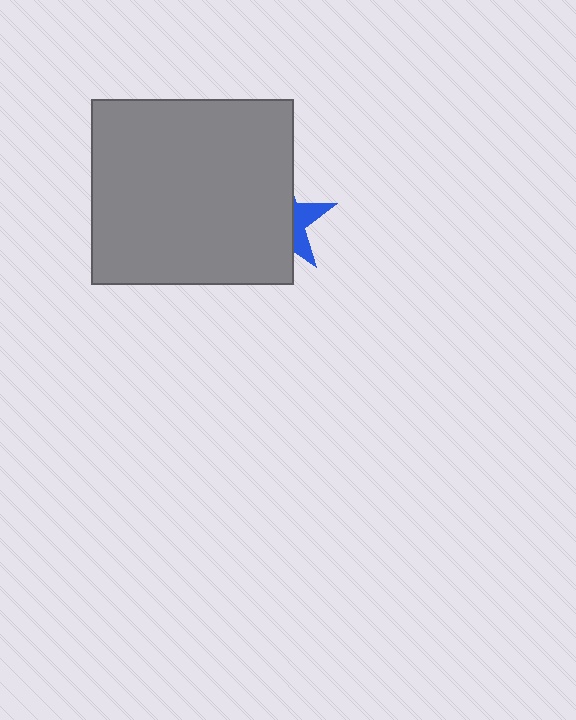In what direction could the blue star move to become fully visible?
The blue star could move right. That would shift it out from behind the gray rectangle entirely.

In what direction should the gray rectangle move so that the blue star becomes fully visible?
The gray rectangle should move left. That is the shortest direction to clear the overlap and leave the blue star fully visible.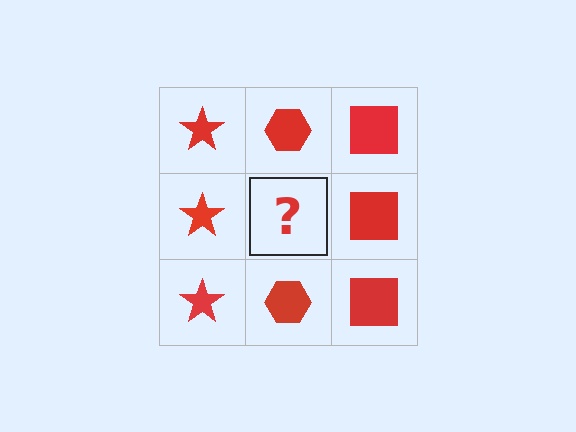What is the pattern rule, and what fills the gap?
The rule is that each column has a consistent shape. The gap should be filled with a red hexagon.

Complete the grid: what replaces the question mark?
The question mark should be replaced with a red hexagon.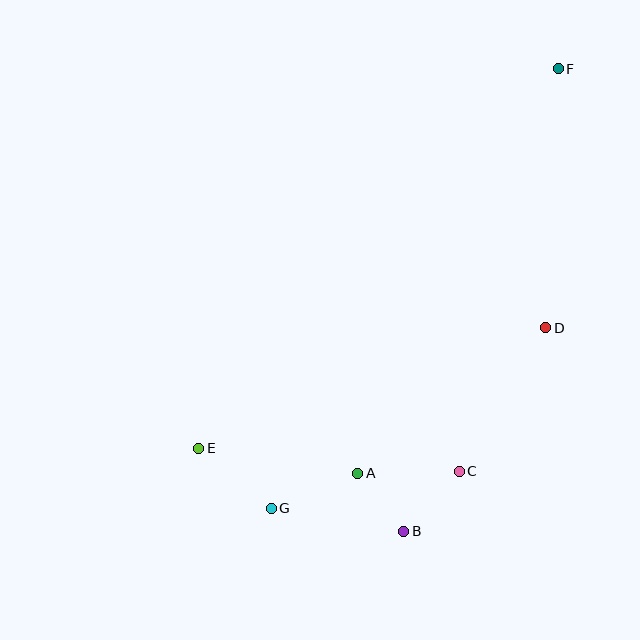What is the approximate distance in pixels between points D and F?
The distance between D and F is approximately 259 pixels.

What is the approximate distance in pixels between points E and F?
The distance between E and F is approximately 523 pixels.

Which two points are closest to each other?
Points A and B are closest to each other.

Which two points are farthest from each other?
Points F and G are farthest from each other.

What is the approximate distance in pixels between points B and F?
The distance between B and F is approximately 488 pixels.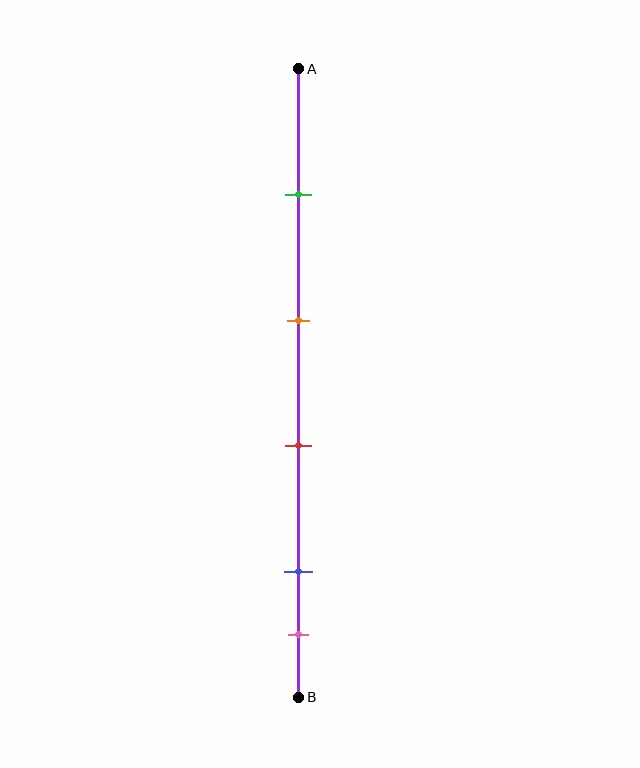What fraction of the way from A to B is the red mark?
The red mark is approximately 60% (0.6) of the way from A to B.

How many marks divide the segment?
There are 5 marks dividing the segment.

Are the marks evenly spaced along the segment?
No, the marks are not evenly spaced.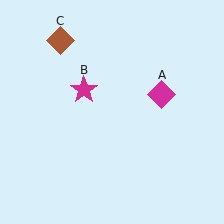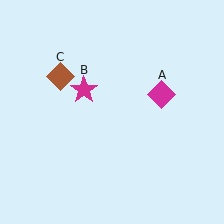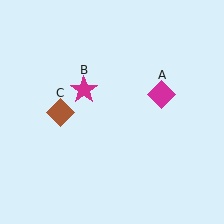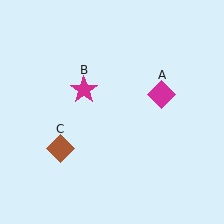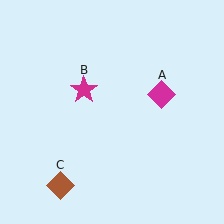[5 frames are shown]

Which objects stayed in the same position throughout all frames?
Magenta diamond (object A) and magenta star (object B) remained stationary.